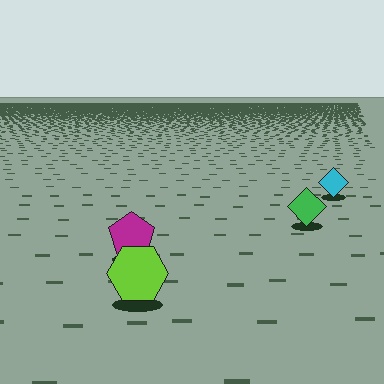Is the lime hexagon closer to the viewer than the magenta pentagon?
Yes. The lime hexagon is closer — you can tell from the texture gradient: the ground texture is coarser near it.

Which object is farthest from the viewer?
The cyan diamond is farthest from the viewer. It appears smaller and the ground texture around it is denser.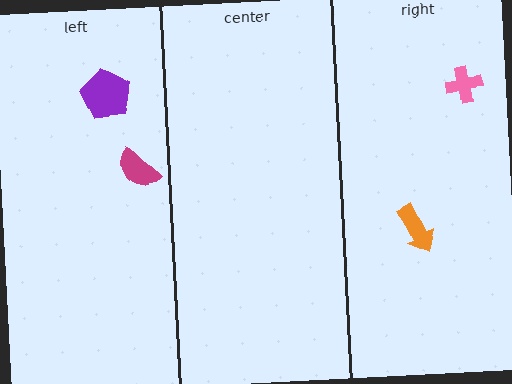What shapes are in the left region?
The purple pentagon, the magenta semicircle.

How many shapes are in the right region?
2.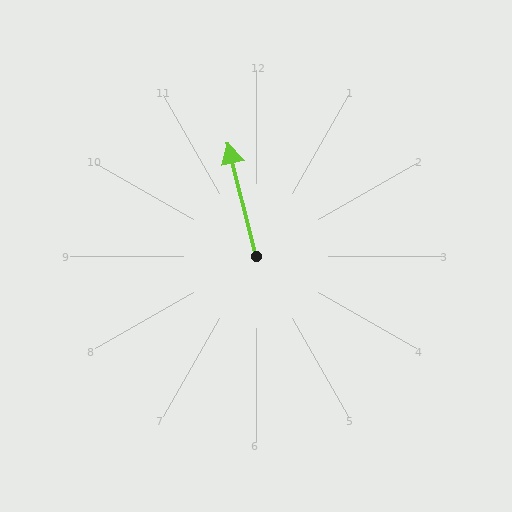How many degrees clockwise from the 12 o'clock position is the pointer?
Approximately 346 degrees.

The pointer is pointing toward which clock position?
Roughly 12 o'clock.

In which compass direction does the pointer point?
North.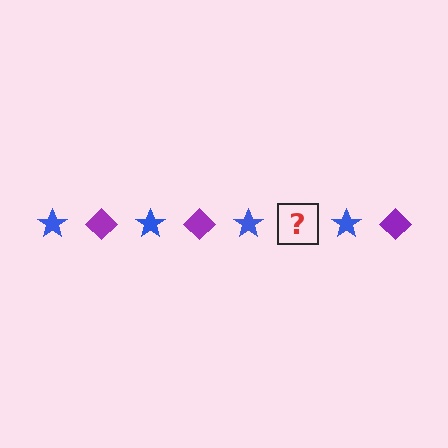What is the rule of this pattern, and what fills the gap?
The rule is that the pattern alternates between blue star and purple diamond. The gap should be filled with a purple diamond.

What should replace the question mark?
The question mark should be replaced with a purple diamond.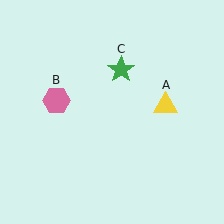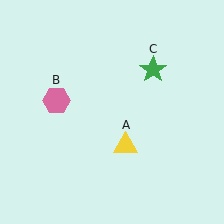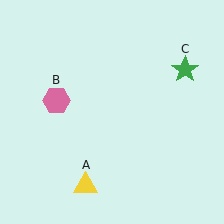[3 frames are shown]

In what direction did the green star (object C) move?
The green star (object C) moved right.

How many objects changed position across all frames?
2 objects changed position: yellow triangle (object A), green star (object C).